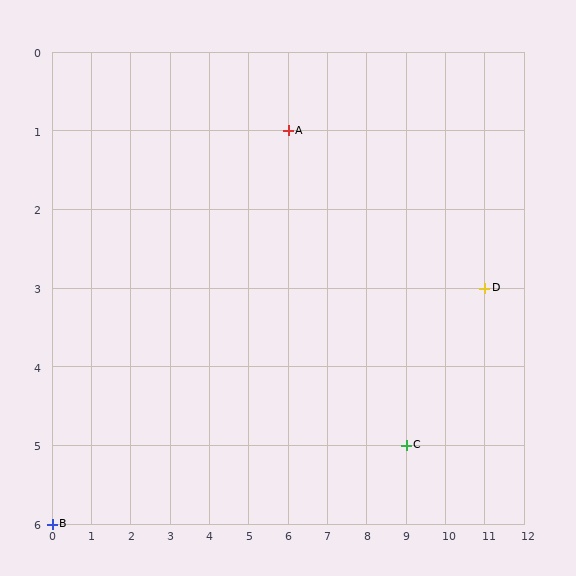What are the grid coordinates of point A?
Point A is at grid coordinates (6, 1).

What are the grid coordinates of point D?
Point D is at grid coordinates (11, 3).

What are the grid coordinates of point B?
Point B is at grid coordinates (0, 6).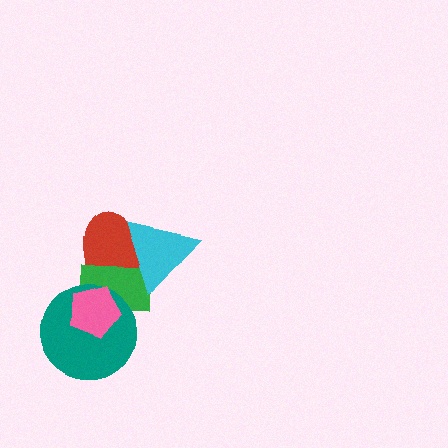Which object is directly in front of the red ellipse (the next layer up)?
The green rectangle is directly in front of the red ellipse.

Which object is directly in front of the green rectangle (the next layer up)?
The cyan triangle is directly in front of the green rectangle.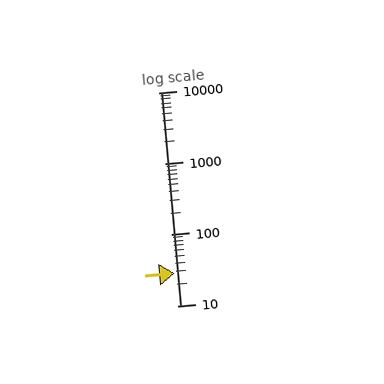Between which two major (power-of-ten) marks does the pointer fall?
The pointer is between 10 and 100.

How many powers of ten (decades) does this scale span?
The scale spans 3 decades, from 10 to 10000.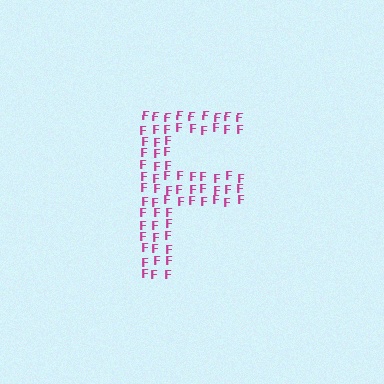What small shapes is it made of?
It is made of small letter F's.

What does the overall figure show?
The overall figure shows the letter F.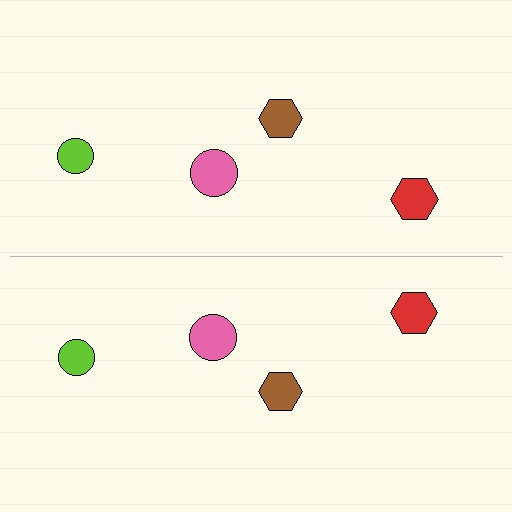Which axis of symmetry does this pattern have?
The pattern has a horizontal axis of symmetry running through the center of the image.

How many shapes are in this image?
There are 8 shapes in this image.